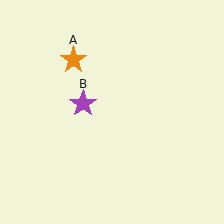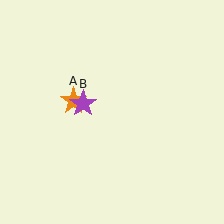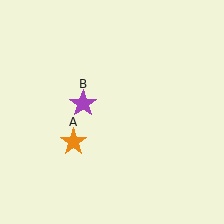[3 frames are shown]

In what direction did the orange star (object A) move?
The orange star (object A) moved down.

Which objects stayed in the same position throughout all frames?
Purple star (object B) remained stationary.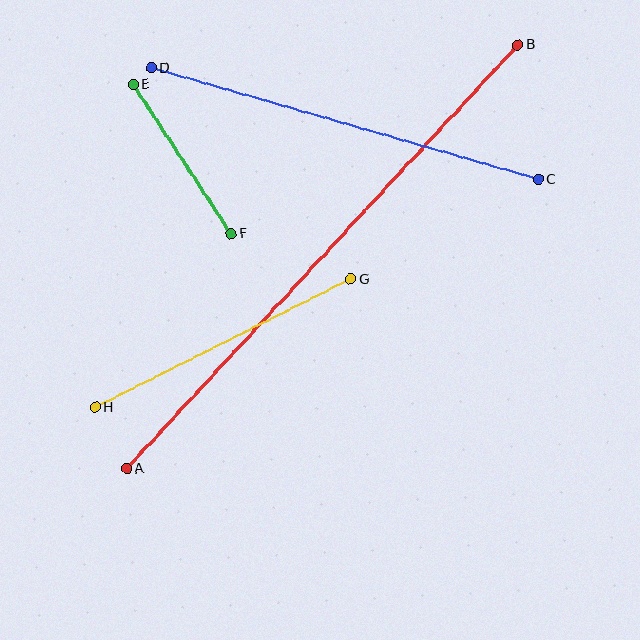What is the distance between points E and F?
The distance is approximately 178 pixels.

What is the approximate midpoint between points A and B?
The midpoint is at approximately (322, 257) pixels.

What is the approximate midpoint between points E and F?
The midpoint is at approximately (182, 159) pixels.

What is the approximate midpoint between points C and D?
The midpoint is at approximately (345, 124) pixels.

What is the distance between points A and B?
The distance is approximately 577 pixels.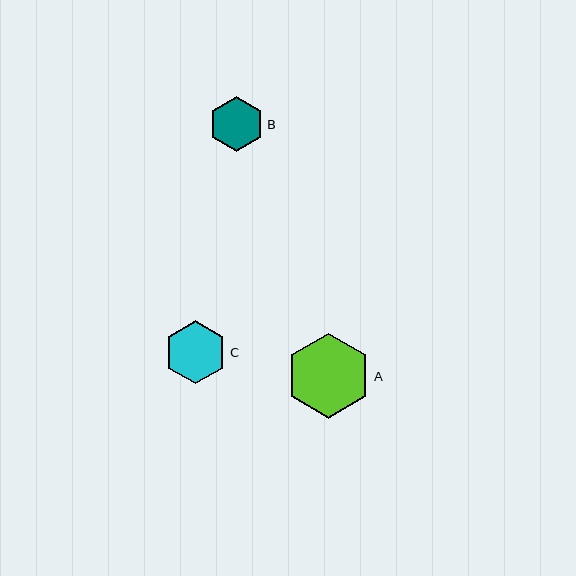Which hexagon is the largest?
Hexagon A is the largest with a size of approximately 85 pixels.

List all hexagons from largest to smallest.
From largest to smallest: A, C, B.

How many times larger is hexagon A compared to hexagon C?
Hexagon A is approximately 1.3 times the size of hexagon C.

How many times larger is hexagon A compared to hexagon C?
Hexagon A is approximately 1.3 times the size of hexagon C.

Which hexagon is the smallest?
Hexagon B is the smallest with a size of approximately 56 pixels.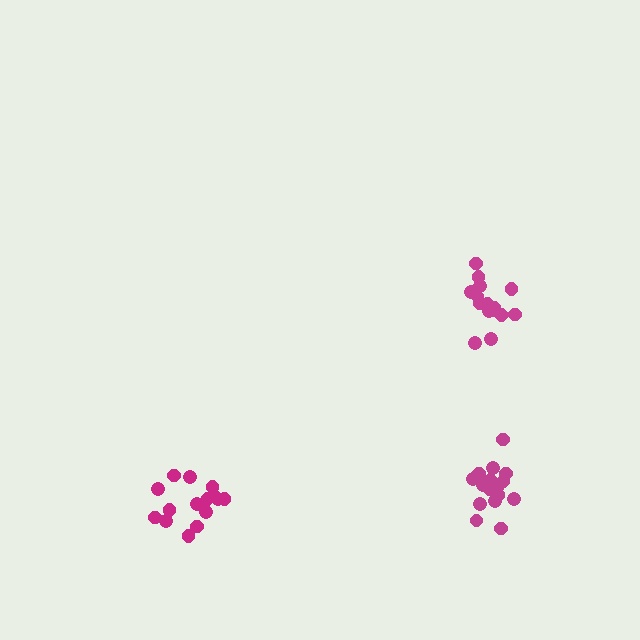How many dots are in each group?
Group 1: 17 dots, Group 2: 15 dots, Group 3: 17 dots (49 total).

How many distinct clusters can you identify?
There are 3 distinct clusters.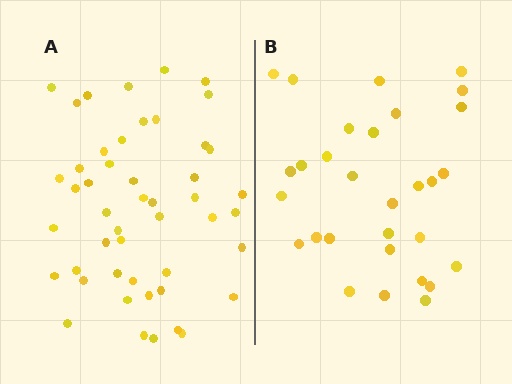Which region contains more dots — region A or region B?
Region A (the left region) has more dots.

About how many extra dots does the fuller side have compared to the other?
Region A has approximately 20 more dots than region B.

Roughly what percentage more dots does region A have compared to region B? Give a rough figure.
About 60% more.